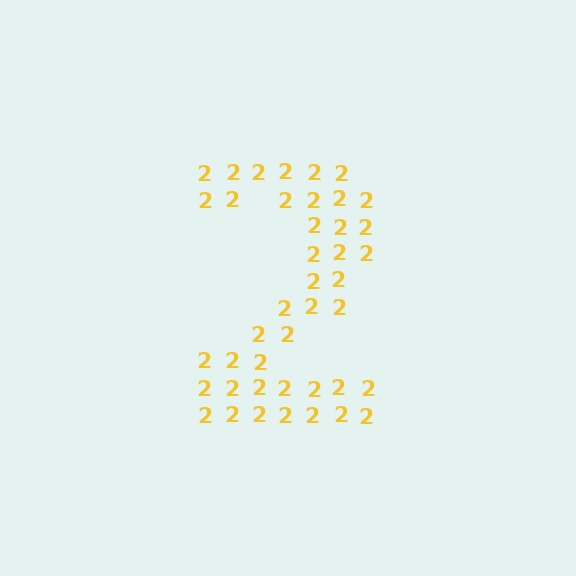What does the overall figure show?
The overall figure shows the digit 2.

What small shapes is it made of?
It is made of small digit 2's.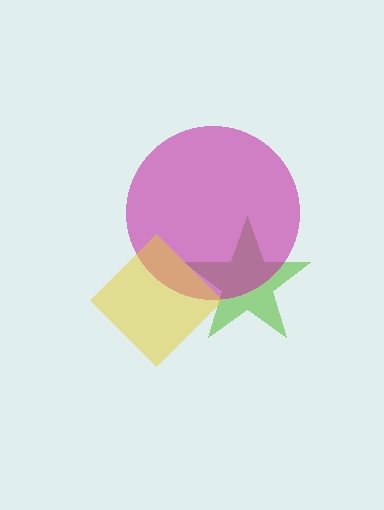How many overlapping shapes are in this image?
There are 3 overlapping shapes in the image.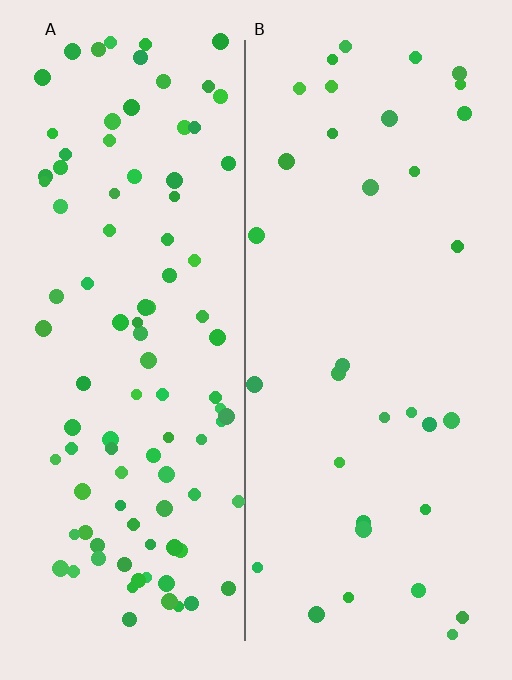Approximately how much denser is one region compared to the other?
Approximately 2.9× — region A over region B.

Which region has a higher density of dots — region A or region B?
A (the left).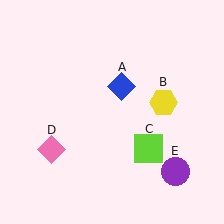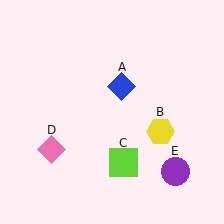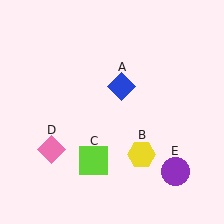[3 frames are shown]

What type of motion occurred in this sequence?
The yellow hexagon (object B), lime square (object C) rotated clockwise around the center of the scene.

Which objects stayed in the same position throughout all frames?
Blue diamond (object A) and pink diamond (object D) and purple circle (object E) remained stationary.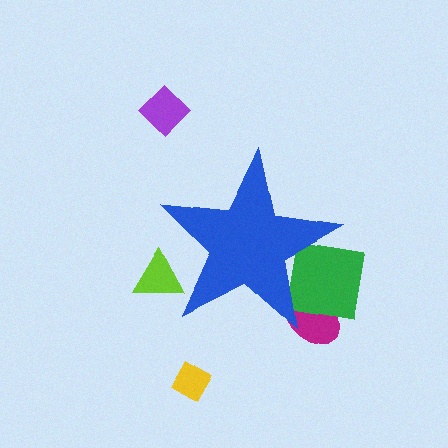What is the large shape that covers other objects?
A blue star.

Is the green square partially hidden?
Yes, the green square is partially hidden behind the blue star.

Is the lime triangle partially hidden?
Yes, the lime triangle is partially hidden behind the blue star.